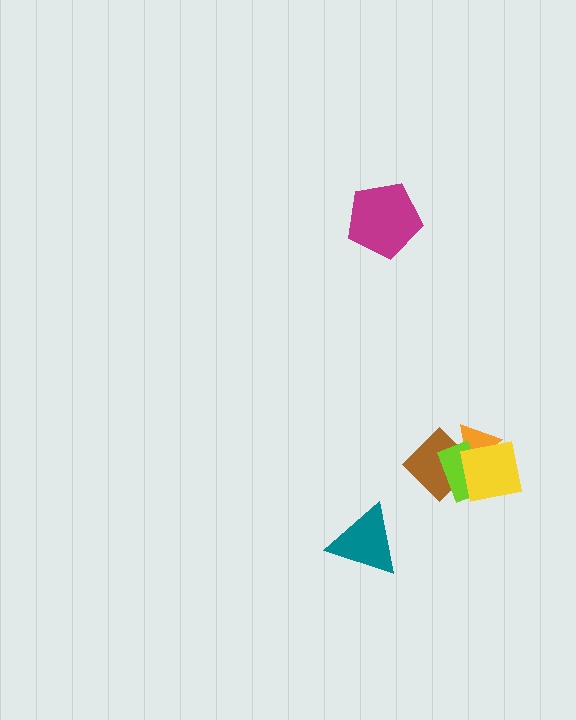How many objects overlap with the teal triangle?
0 objects overlap with the teal triangle.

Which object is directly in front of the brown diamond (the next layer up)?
The lime rectangle is directly in front of the brown diamond.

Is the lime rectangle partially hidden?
Yes, it is partially covered by another shape.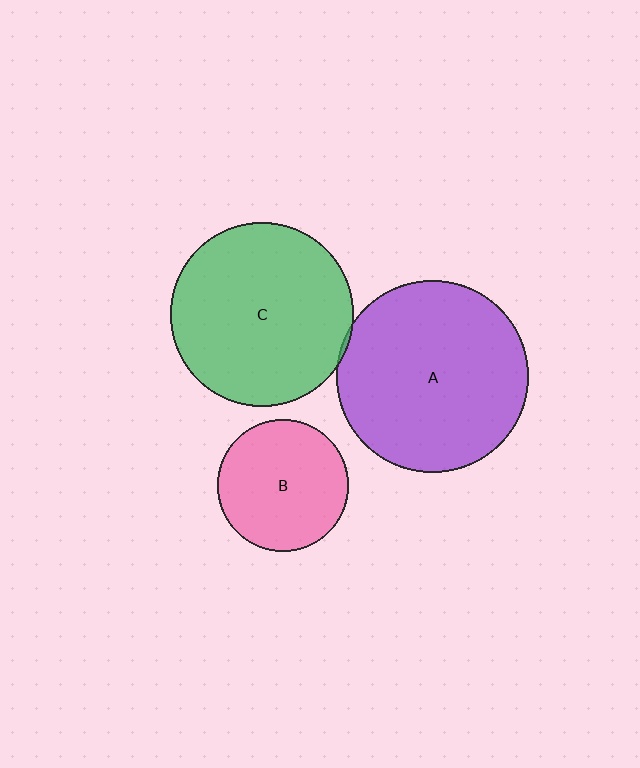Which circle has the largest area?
Circle A (purple).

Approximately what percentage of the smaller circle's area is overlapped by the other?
Approximately 5%.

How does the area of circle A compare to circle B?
Approximately 2.1 times.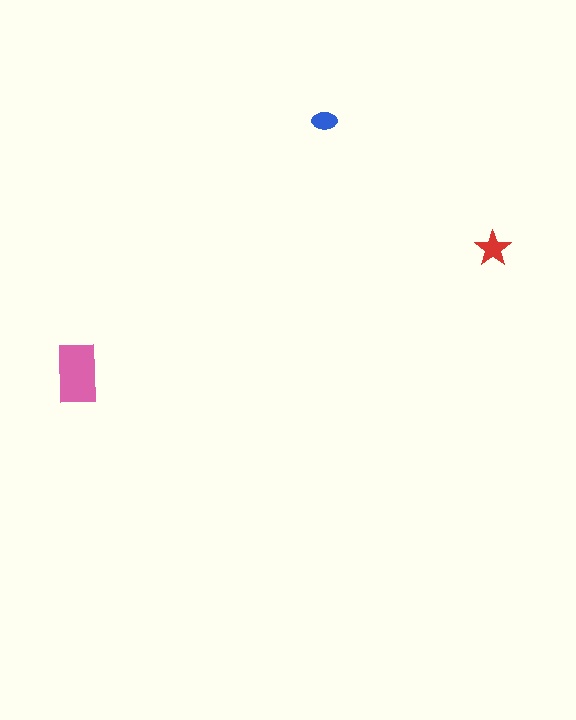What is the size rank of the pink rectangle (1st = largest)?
1st.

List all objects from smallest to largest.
The blue ellipse, the red star, the pink rectangle.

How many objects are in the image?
There are 3 objects in the image.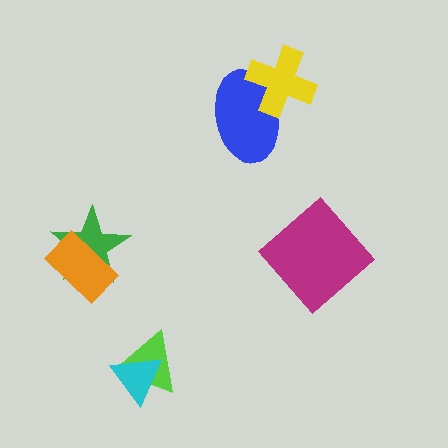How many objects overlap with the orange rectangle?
1 object overlaps with the orange rectangle.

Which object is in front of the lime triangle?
The cyan triangle is in front of the lime triangle.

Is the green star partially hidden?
Yes, it is partially covered by another shape.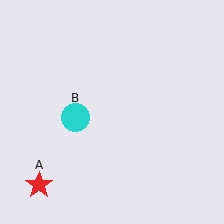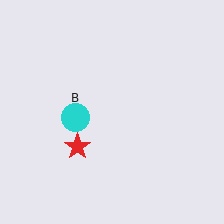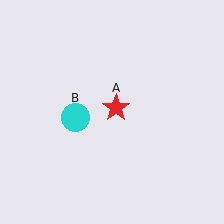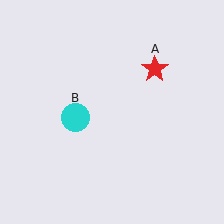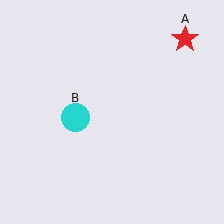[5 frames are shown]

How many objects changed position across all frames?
1 object changed position: red star (object A).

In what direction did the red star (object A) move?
The red star (object A) moved up and to the right.